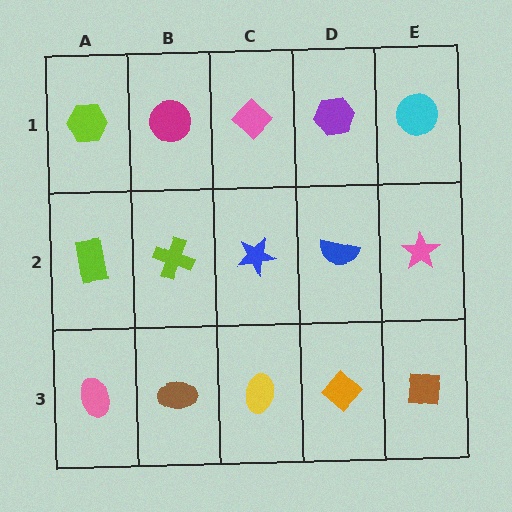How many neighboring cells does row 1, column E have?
2.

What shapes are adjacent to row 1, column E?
A pink star (row 2, column E), a purple hexagon (row 1, column D).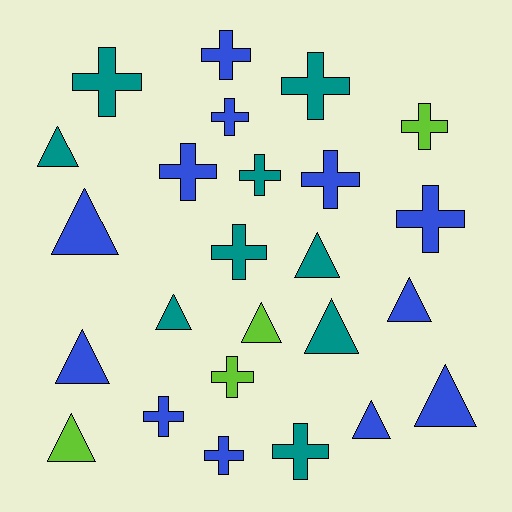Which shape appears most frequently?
Cross, with 14 objects.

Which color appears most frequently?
Blue, with 12 objects.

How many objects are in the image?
There are 25 objects.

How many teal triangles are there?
There are 4 teal triangles.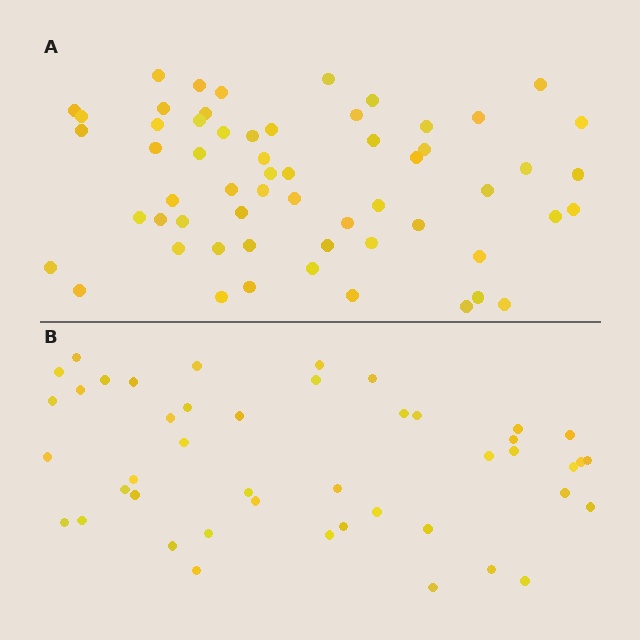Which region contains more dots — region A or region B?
Region A (the top region) has more dots.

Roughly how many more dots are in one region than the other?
Region A has approximately 15 more dots than region B.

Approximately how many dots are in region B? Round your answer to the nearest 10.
About 40 dots. (The exact count is 45, which rounds to 40.)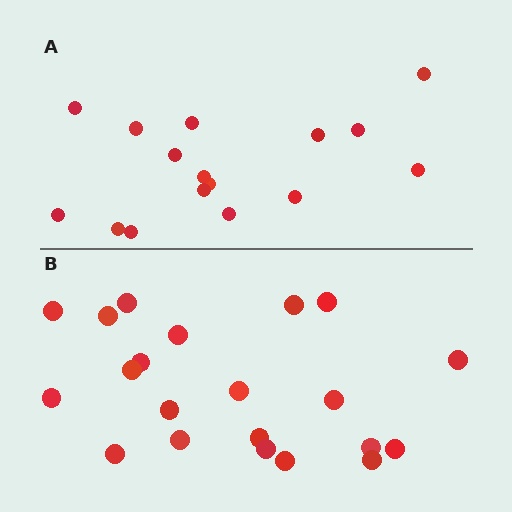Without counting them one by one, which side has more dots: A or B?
Region B (the bottom region) has more dots.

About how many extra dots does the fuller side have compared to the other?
Region B has about 5 more dots than region A.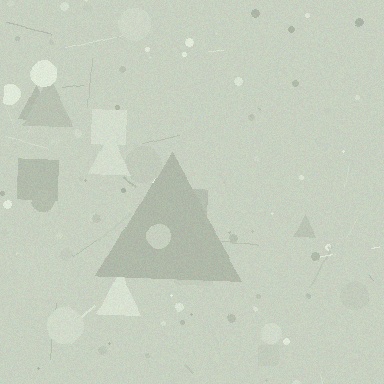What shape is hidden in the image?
A triangle is hidden in the image.